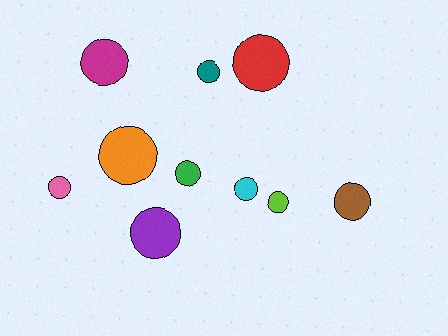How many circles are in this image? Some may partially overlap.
There are 10 circles.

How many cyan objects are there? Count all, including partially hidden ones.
There is 1 cyan object.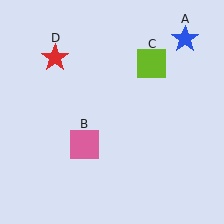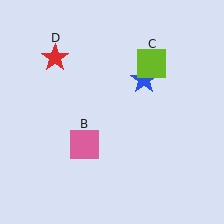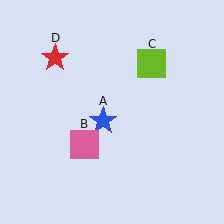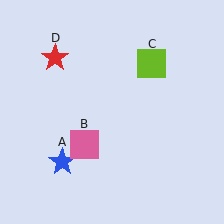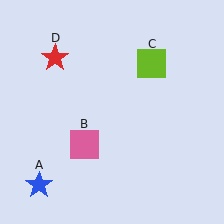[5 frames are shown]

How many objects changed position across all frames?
1 object changed position: blue star (object A).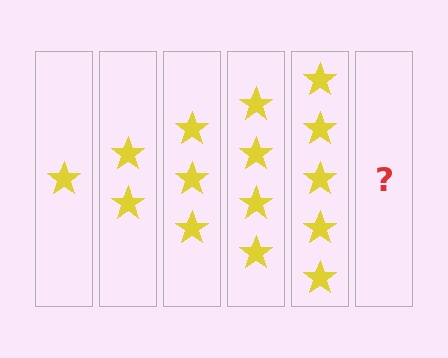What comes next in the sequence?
The next element should be 6 stars.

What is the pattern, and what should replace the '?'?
The pattern is that each step adds one more star. The '?' should be 6 stars.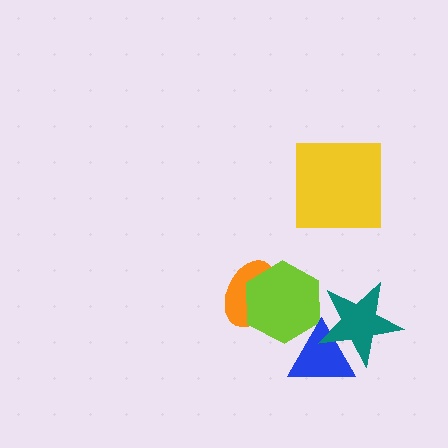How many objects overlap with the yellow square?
0 objects overlap with the yellow square.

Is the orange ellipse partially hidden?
Yes, it is partially covered by another shape.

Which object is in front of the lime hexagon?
The blue triangle is in front of the lime hexagon.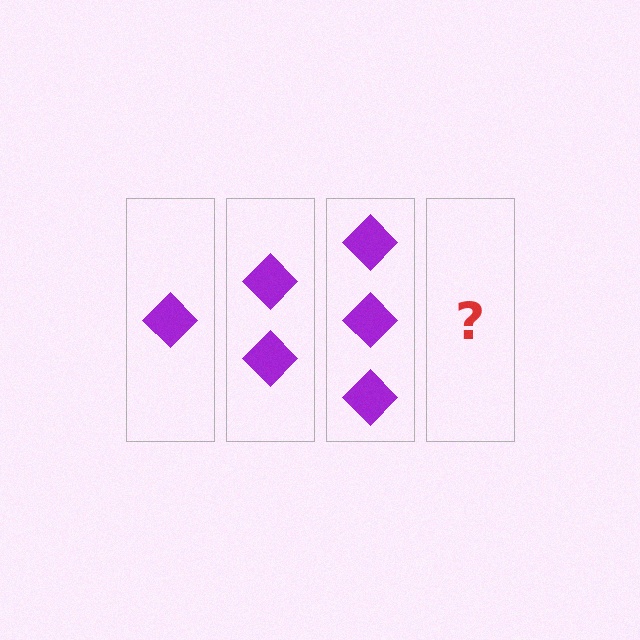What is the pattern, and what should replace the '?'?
The pattern is that each step adds one more diamond. The '?' should be 4 diamonds.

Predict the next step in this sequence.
The next step is 4 diamonds.